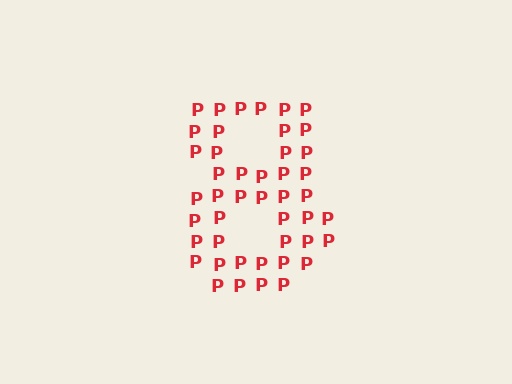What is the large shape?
The large shape is the digit 8.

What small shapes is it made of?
It is made of small letter P's.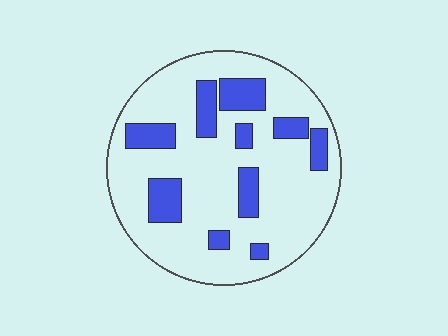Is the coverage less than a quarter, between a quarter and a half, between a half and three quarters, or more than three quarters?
Less than a quarter.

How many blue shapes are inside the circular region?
10.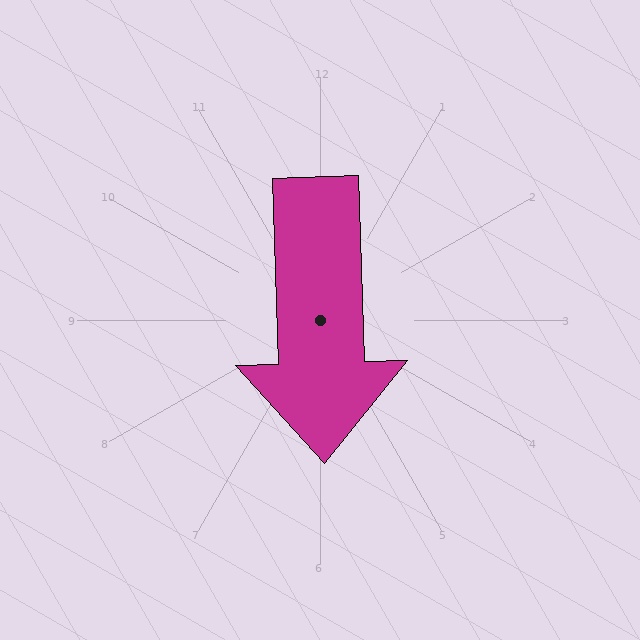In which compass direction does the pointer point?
South.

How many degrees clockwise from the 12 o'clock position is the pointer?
Approximately 178 degrees.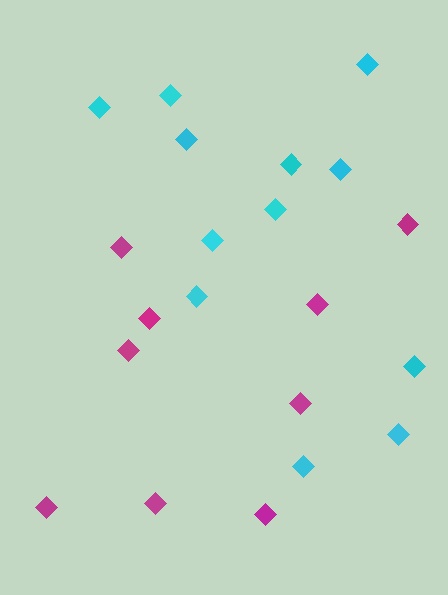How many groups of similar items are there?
There are 2 groups: one group of cyan diamonds (12) and one group of magenta diamonds (9).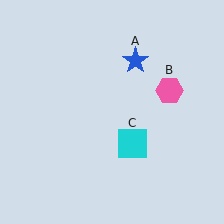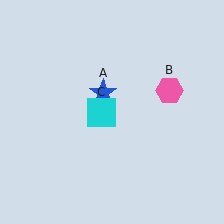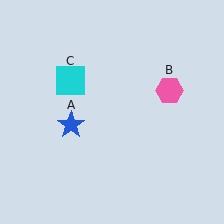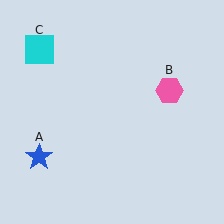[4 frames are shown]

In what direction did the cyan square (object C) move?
The cyan square (object C) moved up and to the left.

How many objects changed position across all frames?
2 objects changed position: blue star (object A), cyan square (object C).